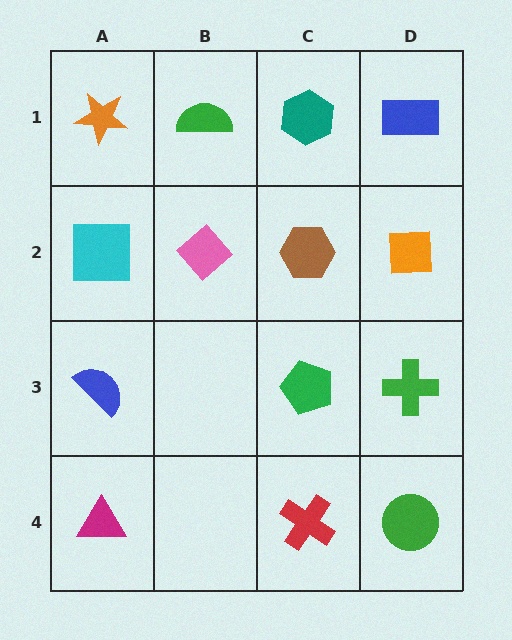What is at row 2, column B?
A pink diamond.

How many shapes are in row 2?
4 shapes.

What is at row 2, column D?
An orange square.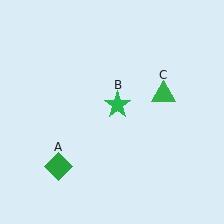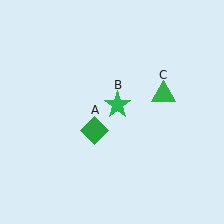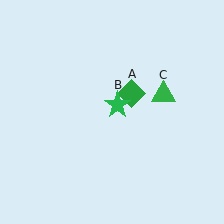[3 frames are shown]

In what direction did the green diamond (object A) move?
The green diamond (object A) moved up and to the right.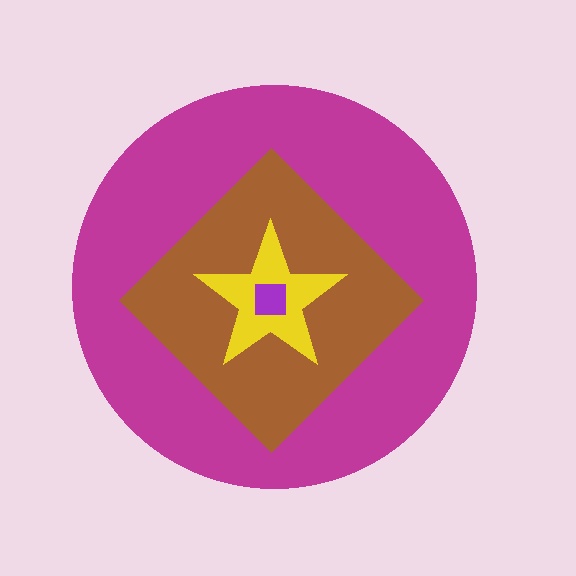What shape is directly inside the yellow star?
The purple square.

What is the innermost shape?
The purple square.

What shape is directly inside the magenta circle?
The brown diamond.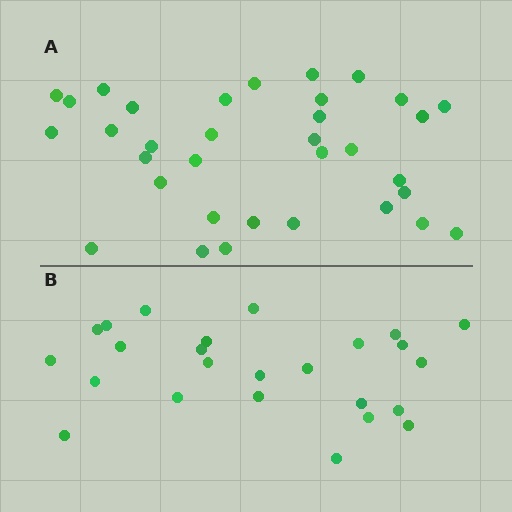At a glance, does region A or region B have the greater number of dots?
Region A (the top region) has more dots.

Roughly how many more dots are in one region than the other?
Region A has roughly 8 or so more dots than region B.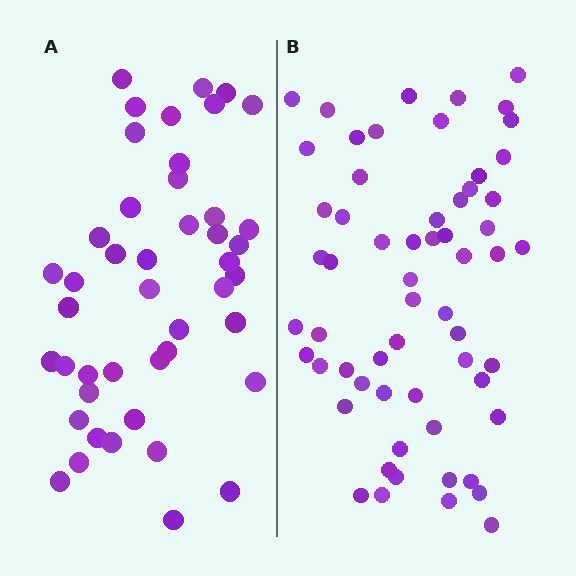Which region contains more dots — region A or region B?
Region B (the right region) has more dots.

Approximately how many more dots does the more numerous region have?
Region B has approximately 15 more dots than region A.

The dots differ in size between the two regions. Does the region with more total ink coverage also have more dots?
No. Region A has more total ink coverage because its dots are larger, but region B actually contains more individual dots. Total area can be misleading — the number of items is what matters here.